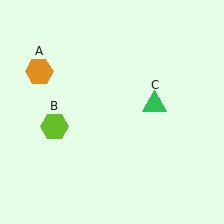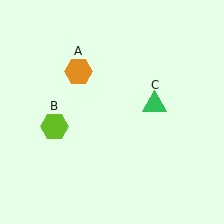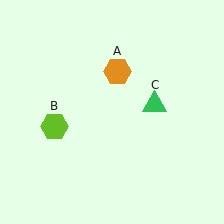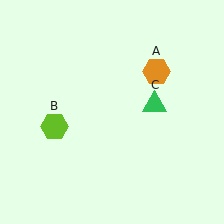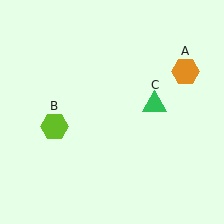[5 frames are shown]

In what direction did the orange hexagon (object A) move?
The orange hexagon (object A) moved right.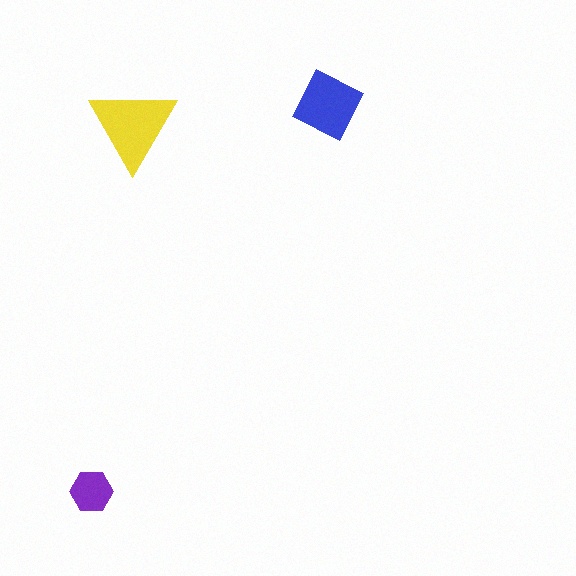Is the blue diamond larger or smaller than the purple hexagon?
Larger.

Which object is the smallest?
The purple hexagon.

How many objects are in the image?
There are 3 objects in the image.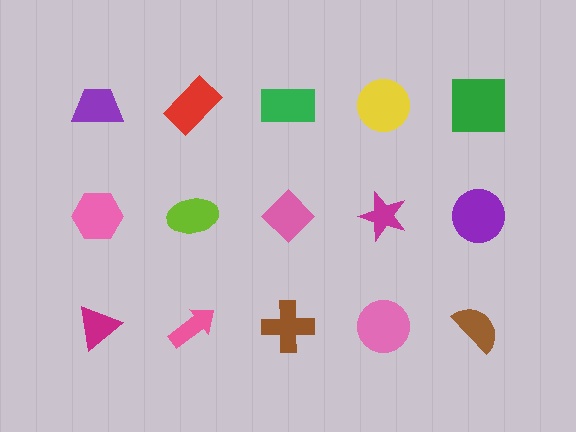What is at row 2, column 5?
A purple circle.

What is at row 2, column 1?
A pink hexagon.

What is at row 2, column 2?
A lime ellipse.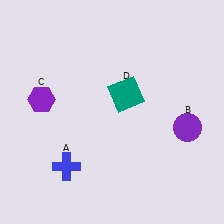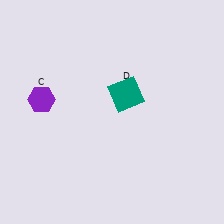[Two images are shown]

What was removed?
The purple circle (B), the blue cross (A) were removed in Image 2.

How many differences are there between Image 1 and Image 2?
There are 2 differences between the two images.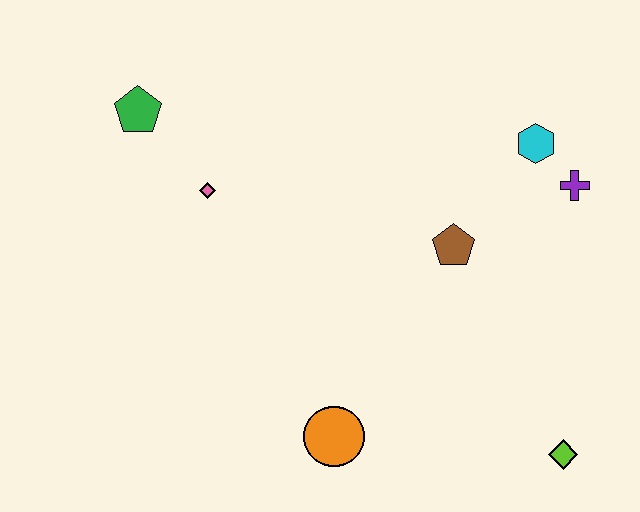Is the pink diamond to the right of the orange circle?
No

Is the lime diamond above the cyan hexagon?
No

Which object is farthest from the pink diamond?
The lime diamond is farthest from the pink diamond.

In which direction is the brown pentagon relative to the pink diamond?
The brown pentagon is to the right of the pink diamond.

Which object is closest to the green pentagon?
The pink diamond is closest to the green pentagon.